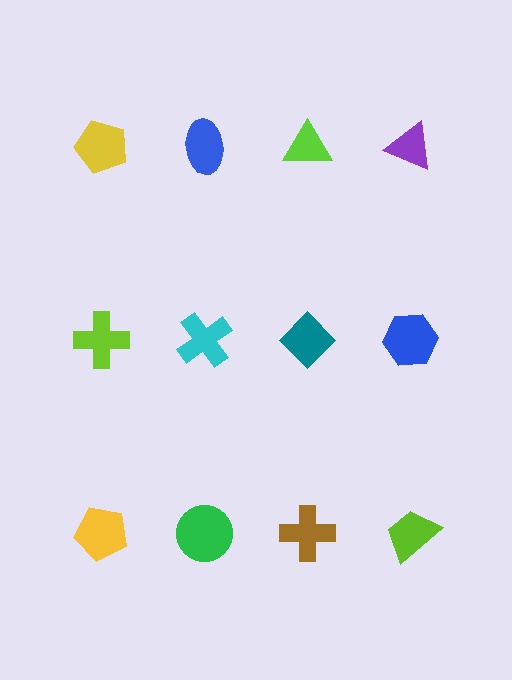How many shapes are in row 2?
4 shapes.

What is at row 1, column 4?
A purple triangle.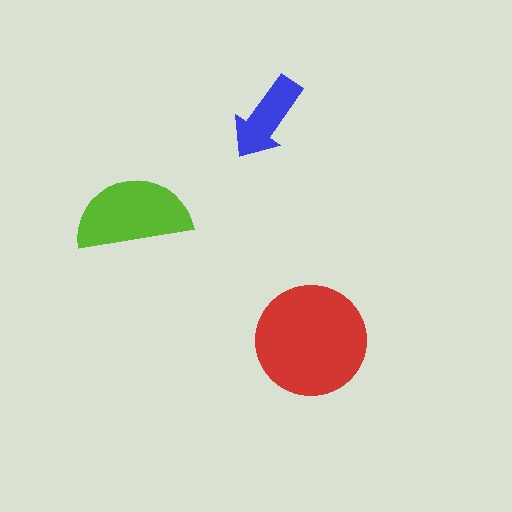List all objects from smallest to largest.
The blue arrow, the lime semicircle, the red circle.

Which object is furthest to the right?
The red circle is rightmost.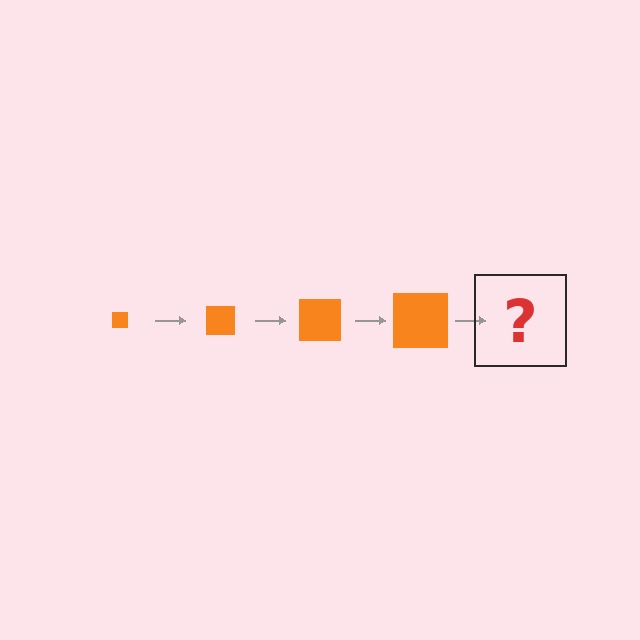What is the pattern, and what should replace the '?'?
The pattern is that the square gets progressively larger each step. The '?' should be an orange square, larger than the previous one.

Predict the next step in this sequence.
The next step is an orange square, larger than the previous one.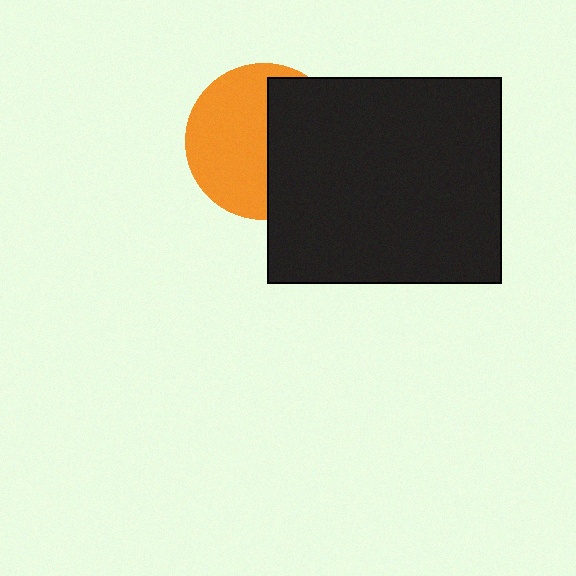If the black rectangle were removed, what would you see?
You would see the complete orange circle.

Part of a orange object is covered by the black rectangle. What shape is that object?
It is a circle.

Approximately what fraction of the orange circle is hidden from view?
Roughly 45% of the orange circle is hidden behind the black rectangle.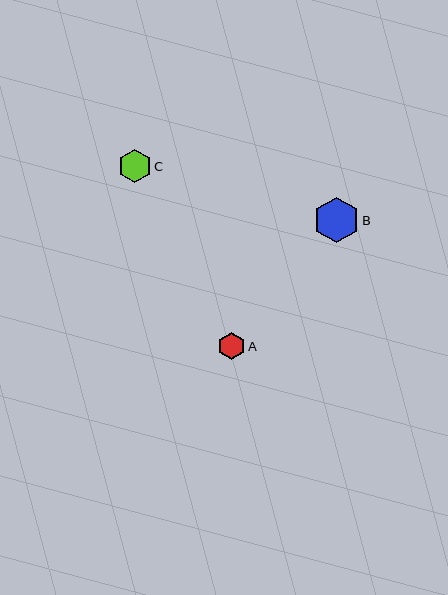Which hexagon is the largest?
Hexagon B is the largest with a size of approximately 46 pixels.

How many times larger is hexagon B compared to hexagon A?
Hexagon B is approximately 1.6 times the size of hexagon A.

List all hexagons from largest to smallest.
From largest to smallest: B, C, A.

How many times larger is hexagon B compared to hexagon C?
Hexagon B is approximately 1.4 times the size of hexagon C.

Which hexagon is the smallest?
Hexagon A is the smallest with a size of approximately 28 pixels.